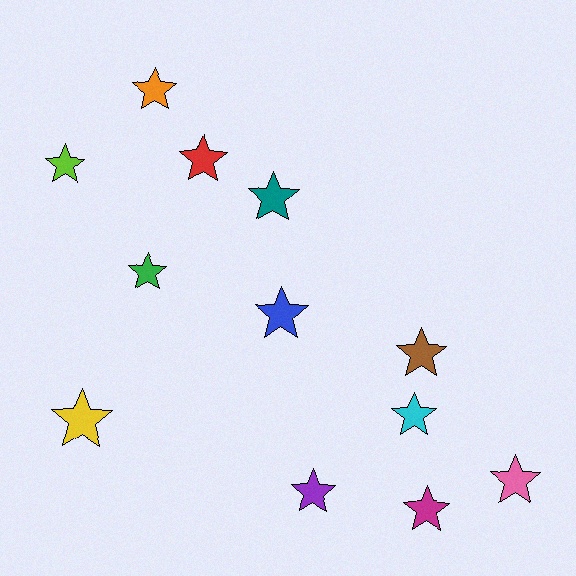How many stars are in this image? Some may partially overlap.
There are 12 stars.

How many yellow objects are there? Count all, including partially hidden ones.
There is 1 yellow object.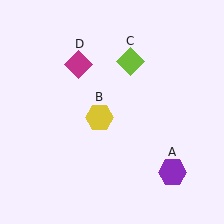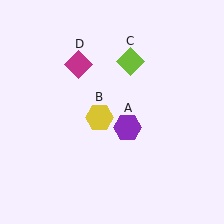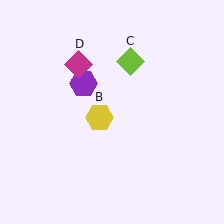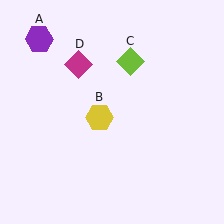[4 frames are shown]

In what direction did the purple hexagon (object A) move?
The purple hexagon (object A) moved up and to the left.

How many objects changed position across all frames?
1 object changed position: purple hexagon (object A).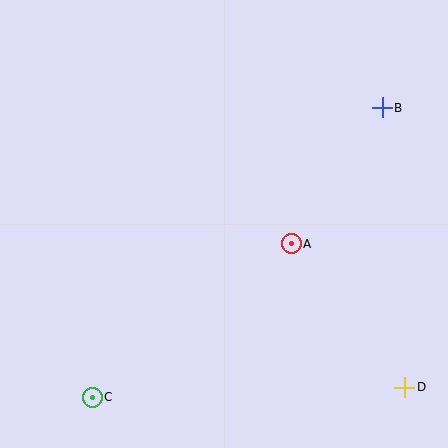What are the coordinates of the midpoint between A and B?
The midpoint between A and B is at (337, 176).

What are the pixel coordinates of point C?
Point C is at (92, 397).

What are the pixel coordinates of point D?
Point D is at (405, 387).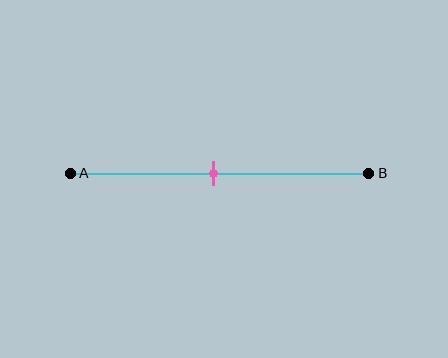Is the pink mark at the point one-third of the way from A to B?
No, the mark is at about 50% from A, not at the 33% one-third point.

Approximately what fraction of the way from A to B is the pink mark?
The pink mark is approximately 50% of the way from A to B.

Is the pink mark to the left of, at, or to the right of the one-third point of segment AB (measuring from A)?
The pink mark is to the right of the one-third point of segment AB.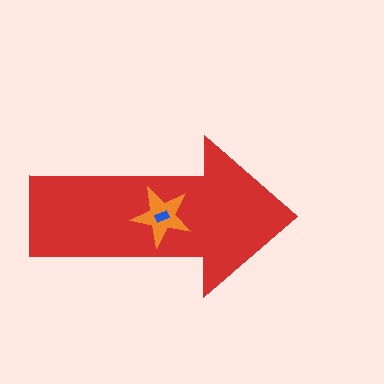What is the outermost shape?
The red arrow.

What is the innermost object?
The blue rectangle.